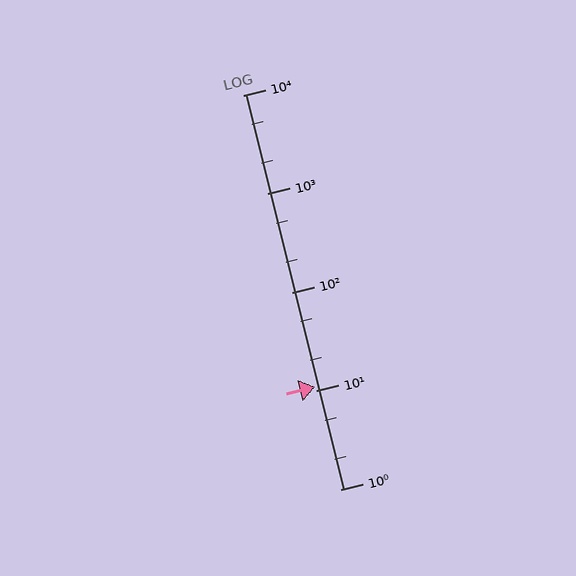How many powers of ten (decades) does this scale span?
The scale spans 4 decades, from 1 to 10000.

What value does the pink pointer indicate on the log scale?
The pointer indicates approximately 11.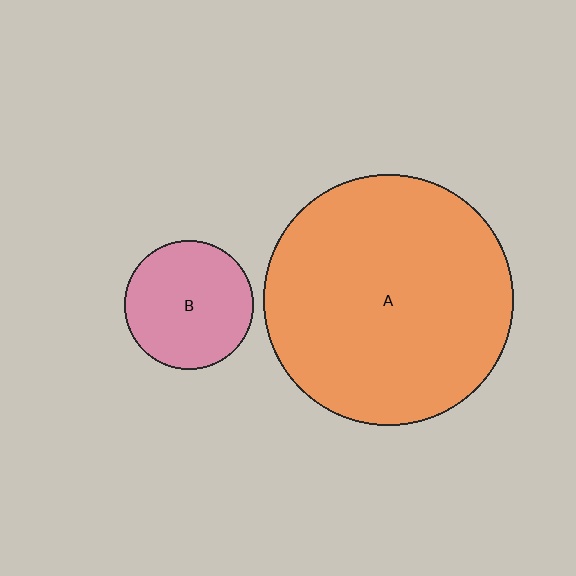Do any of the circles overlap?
No, none of the circles overlap.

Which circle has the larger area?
Circle A (orange).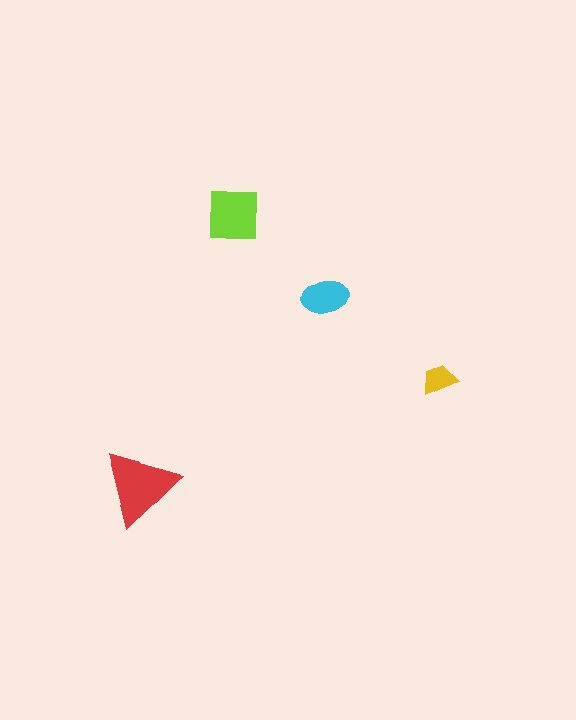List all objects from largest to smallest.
The red triangle, the lime square, the cyan ellipse, the yellow trapezoid.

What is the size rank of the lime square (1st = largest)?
2nd.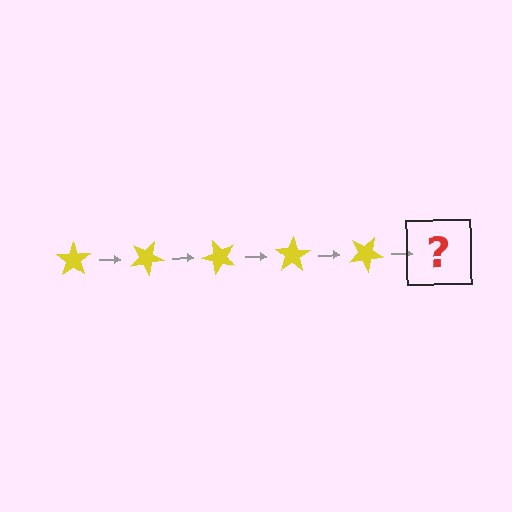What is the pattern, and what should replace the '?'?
The pattern is that the star rotates 25 degrees each step. The '?' should be a yellow star rotated 125 degrees.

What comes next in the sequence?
The next element should be a yellow star rotated 125 degrees.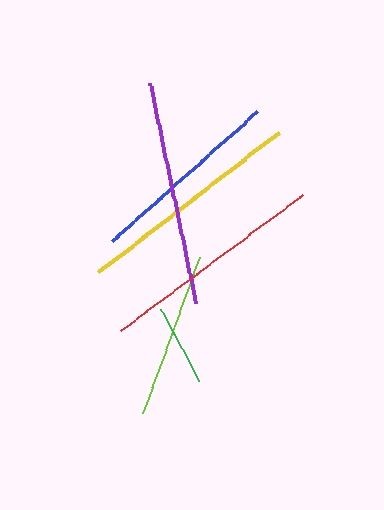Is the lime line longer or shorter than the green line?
The lime line is longer than the green line.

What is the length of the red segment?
The red segment is approximately 228 pixels long.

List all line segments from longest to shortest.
From longest to shortest: red, yellow, purple, blue, lime, green.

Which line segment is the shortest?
The green line is the shortest at approximately 82 pixels.